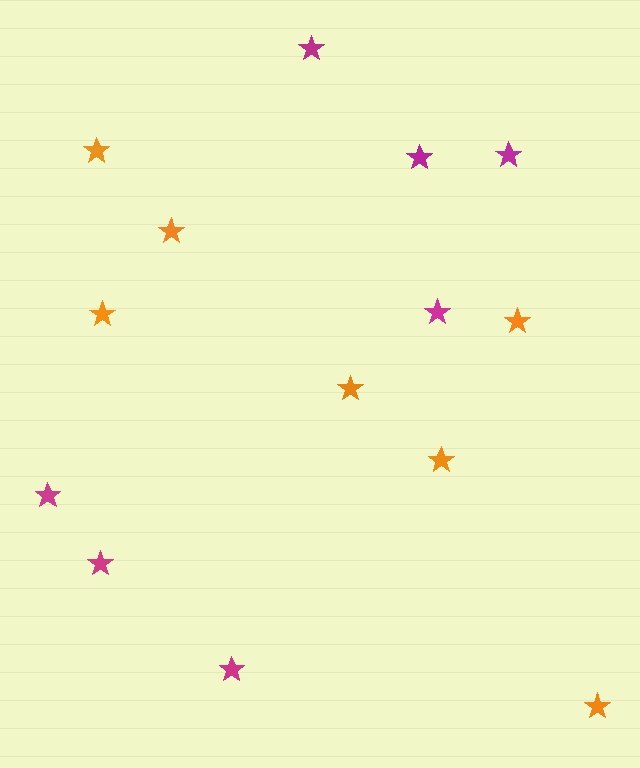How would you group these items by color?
There are 2 groups: one group of orange stars (7) and one group of magenta stars (7).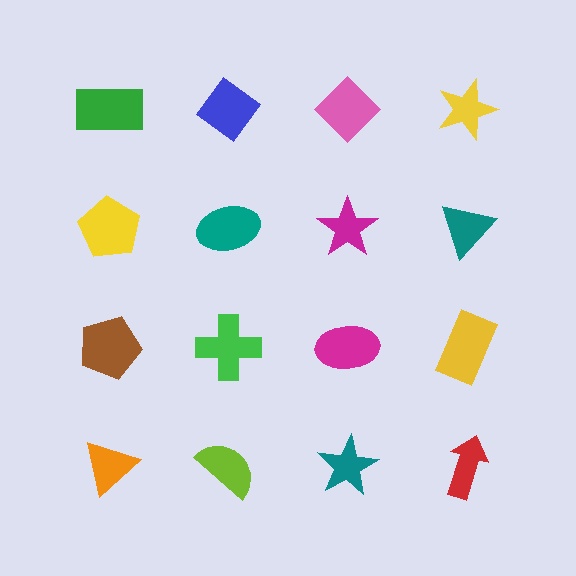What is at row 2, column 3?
A magenta star.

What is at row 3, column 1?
A brown pentagon.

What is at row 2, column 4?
A teal triangle.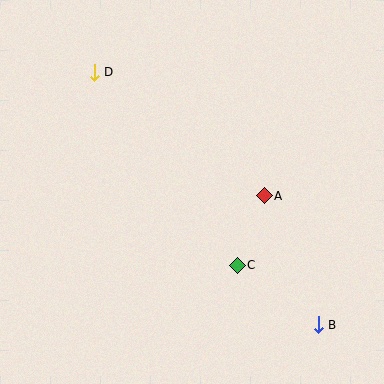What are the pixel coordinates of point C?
Point C is at (237, 265).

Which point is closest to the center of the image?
Point A at (264, 196) is closest to the center.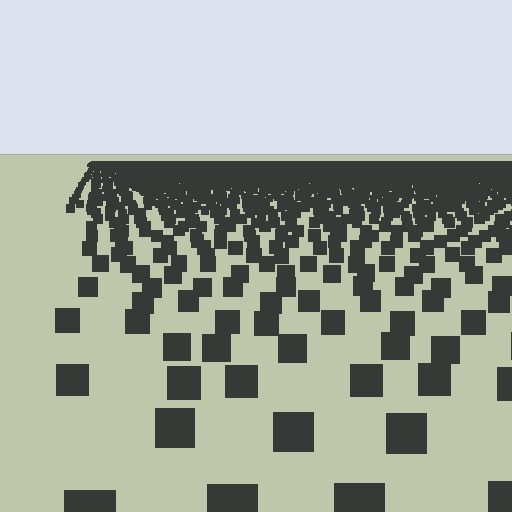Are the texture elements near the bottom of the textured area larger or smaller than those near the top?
Larger. Near the bottom, elements are closer to the viewer and appear at a bigger on-screen size.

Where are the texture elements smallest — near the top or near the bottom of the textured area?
Near the top.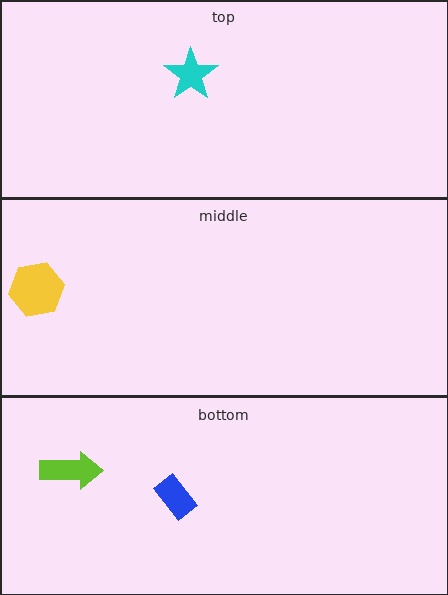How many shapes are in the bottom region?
2.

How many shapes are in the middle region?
1.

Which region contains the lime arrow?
The bottom region.